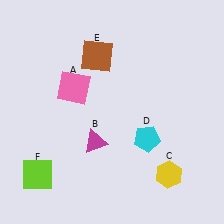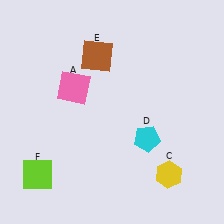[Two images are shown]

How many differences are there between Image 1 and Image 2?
There is 1 difference between the two images.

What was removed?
The magenta triangle (B) was removed in Image 2.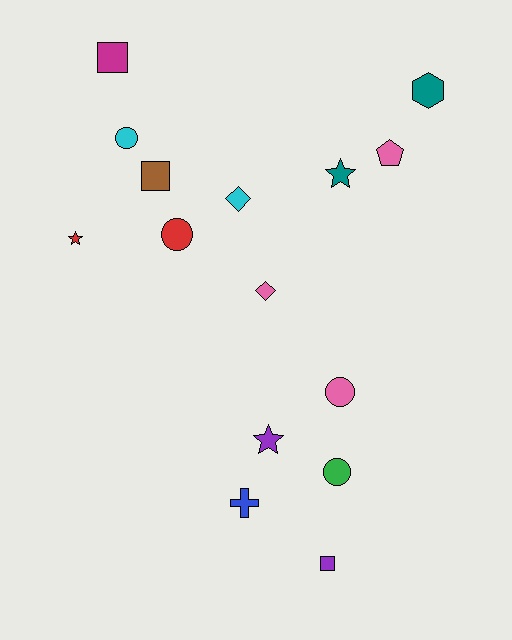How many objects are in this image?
There are 15 objects.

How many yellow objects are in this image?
There are no yellow objects.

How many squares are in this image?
There are 3 squares.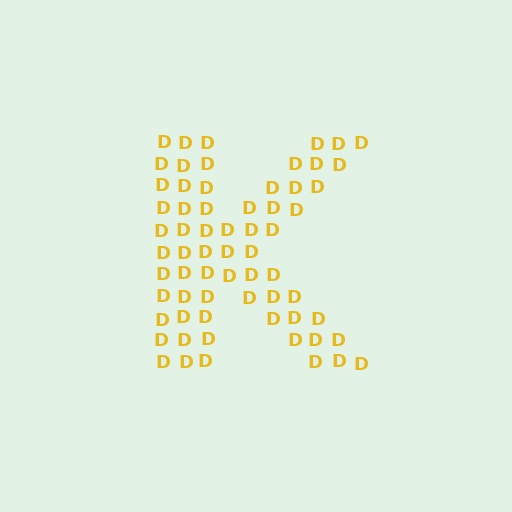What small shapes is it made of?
It is made of small letter D's.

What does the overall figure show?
The overall figure shows the letter K.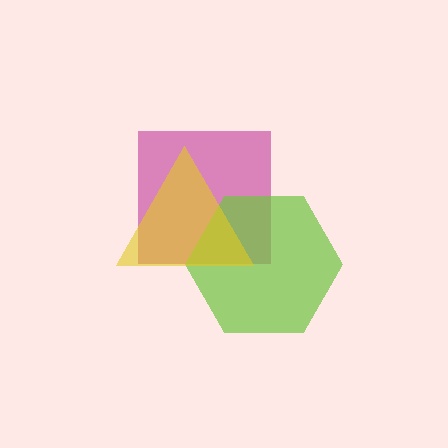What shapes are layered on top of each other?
The layered shapes are: a magenta square, a lime hexagon, a yellow triangle.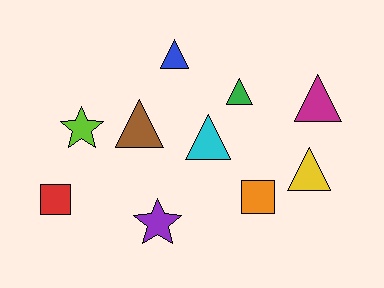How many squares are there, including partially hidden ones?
There are 2 squares.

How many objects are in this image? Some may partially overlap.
There are 10 objects.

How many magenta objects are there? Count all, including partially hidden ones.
There is 1 magenta object.